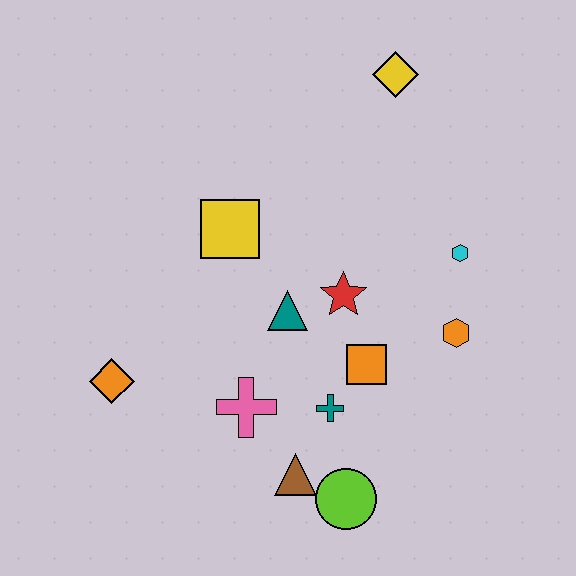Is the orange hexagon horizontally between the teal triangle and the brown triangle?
No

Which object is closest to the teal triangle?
The red star is closest to the teal triangle.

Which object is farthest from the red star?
The orange diamond is farthest from the red star.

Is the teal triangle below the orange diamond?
No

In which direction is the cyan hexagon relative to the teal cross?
The cyan hexagon is above the teal cross.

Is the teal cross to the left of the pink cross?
No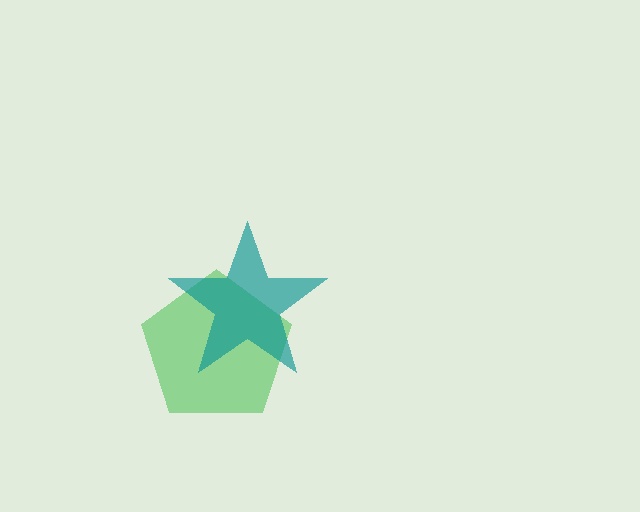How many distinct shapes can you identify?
There are 2 distinct shapes: a green pentagon, a teal star.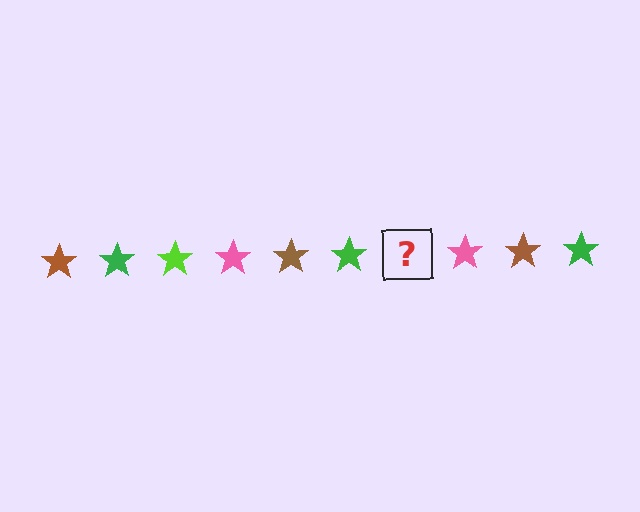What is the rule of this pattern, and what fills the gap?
The rule is that the pattern cycles through brown, green, lime, pink stars. The gap should be filled with a lime star.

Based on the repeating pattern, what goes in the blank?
The blank should be a lime star.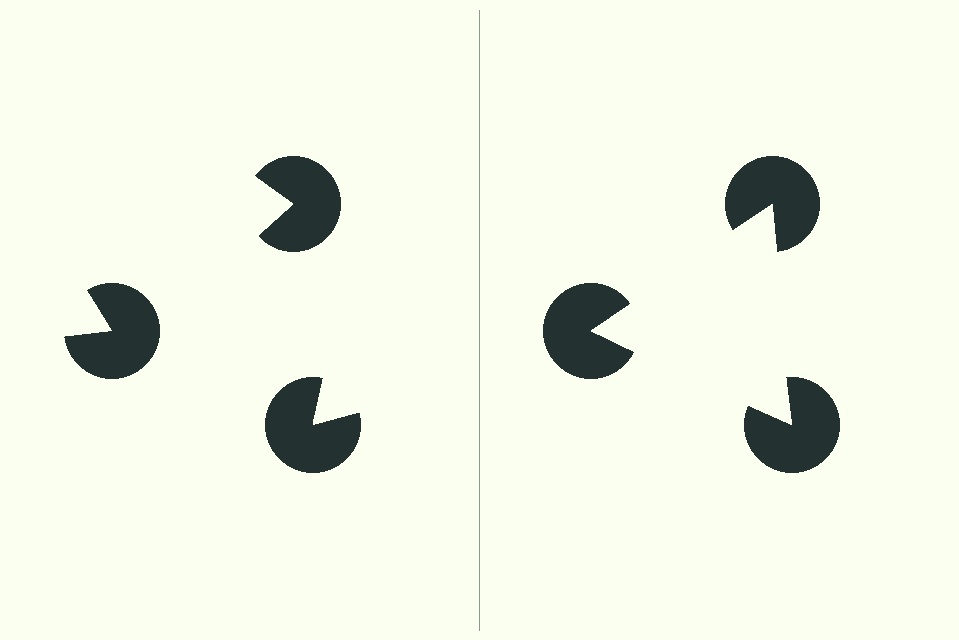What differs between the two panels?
The pac-man discs are positioned identically on both sides; only the wedge orientations differ. On the right they align to a triangle; on the left they are misaligned.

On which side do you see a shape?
An illusory triangle appears on the right side. On the left side the wedge cuts are rotated, so no coherent shape forms.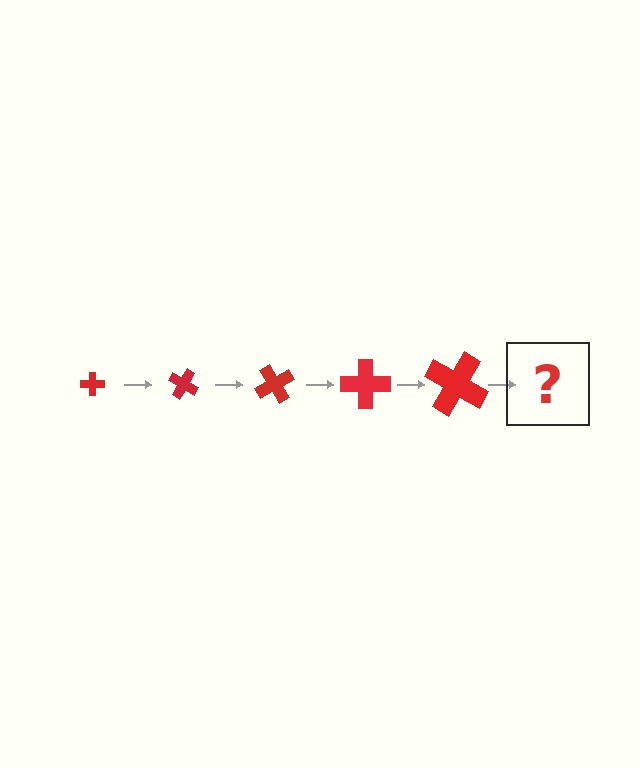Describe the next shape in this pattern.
It should be a cross, larger than the previous one and rotated 150 degrees from the start.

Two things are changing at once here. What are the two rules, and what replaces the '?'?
The two rules are that the cross grows larger each step and it rotates 30 degrees each step. The '?' should be a cross, larger than the previous one and rotated 150 degrees from the start.